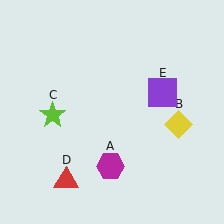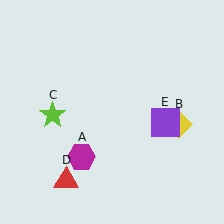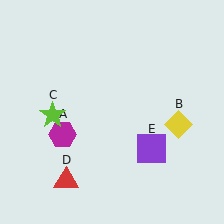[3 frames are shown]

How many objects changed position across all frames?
2 objects changed position: magenta hexagon (object A), purple square (object E).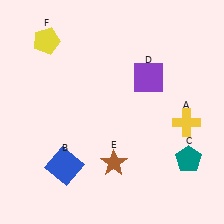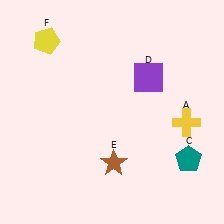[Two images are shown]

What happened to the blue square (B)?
The blue square (B) was removed in Image 2. It was in the bottom-left area of Image 1.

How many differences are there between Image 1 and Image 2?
There is 1 difference between the two images.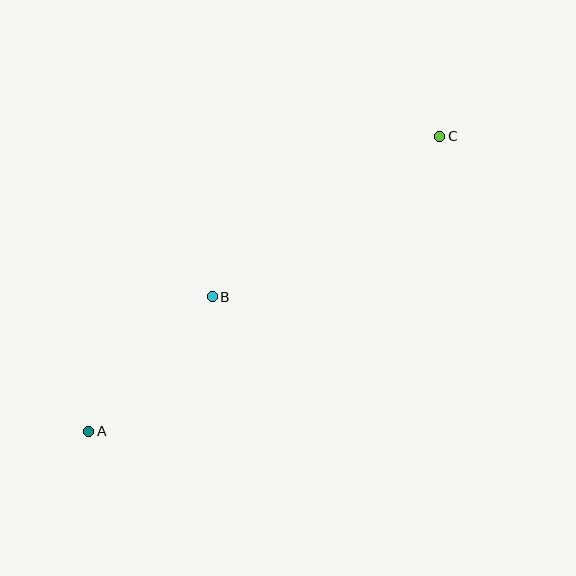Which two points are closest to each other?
Points A and B are closest to each other.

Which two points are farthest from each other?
Points A and C are farthest from each other.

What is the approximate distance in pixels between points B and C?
The distance between B and C is approximately 278 pixels.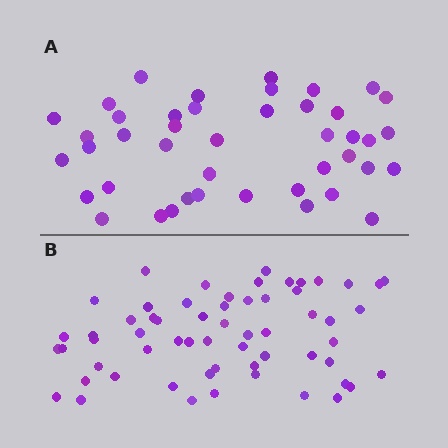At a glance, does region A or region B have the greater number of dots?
Region B (the bottom region) has more dots.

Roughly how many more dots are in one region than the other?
Region B has approximately 15 more dots than region A.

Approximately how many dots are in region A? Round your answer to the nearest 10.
About 40 dots. (The exact count is 43, which rounds to 40.)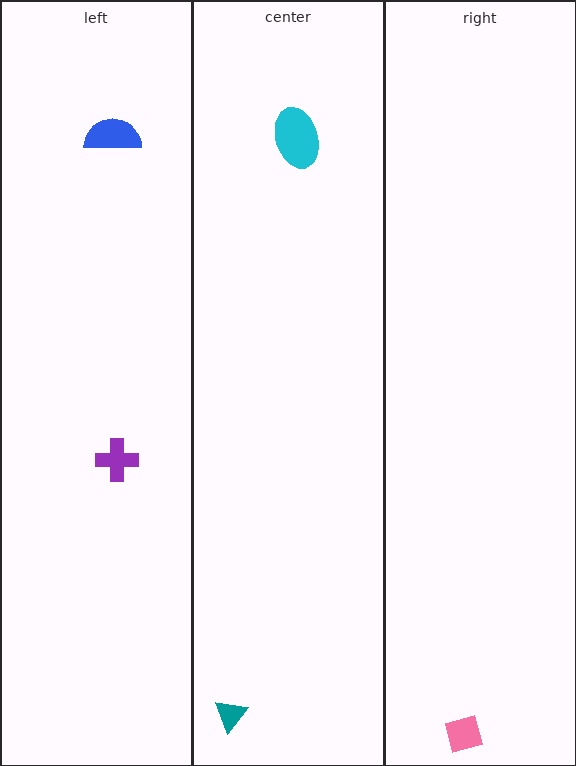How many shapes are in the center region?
2.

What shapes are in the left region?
The purple cross, the blue semicircle.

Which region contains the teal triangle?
The center region.